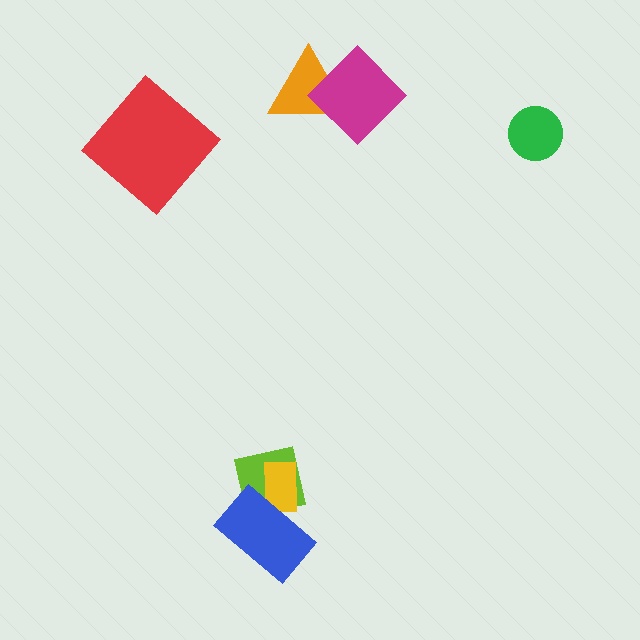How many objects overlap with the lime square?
2 objects overlap with the lime square.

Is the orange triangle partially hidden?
Yes, it is partially covered by another shape.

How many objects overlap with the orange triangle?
1 object overlaps with the orange triangle.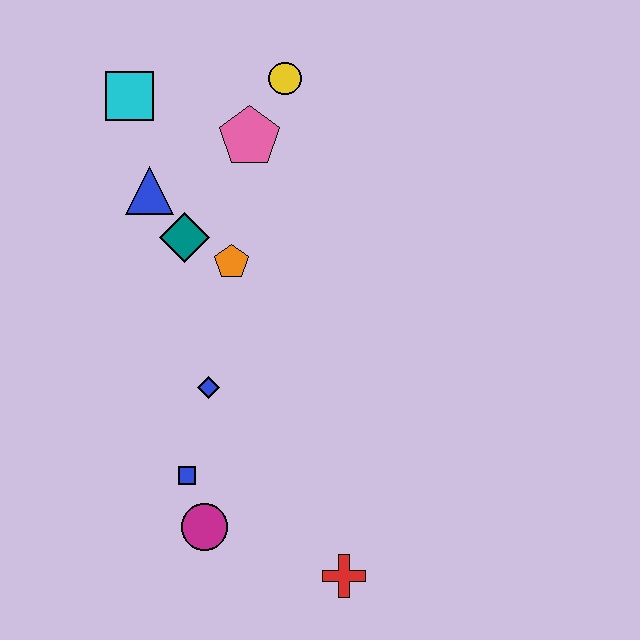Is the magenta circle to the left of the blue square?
No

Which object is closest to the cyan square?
The blue triangle is closest to the cyan square.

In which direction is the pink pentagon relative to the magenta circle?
The pink pentagon is above the magenta circle.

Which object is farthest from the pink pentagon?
The red cross is farthest from the pink pentagon.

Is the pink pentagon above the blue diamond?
Yes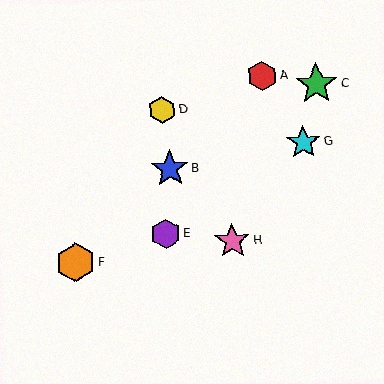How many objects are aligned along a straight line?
3 objects (A, B, F) are aligned along a straight line.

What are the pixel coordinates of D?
Object D is at (162, 110).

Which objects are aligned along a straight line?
Objects A, B, F are aligned along a straight line.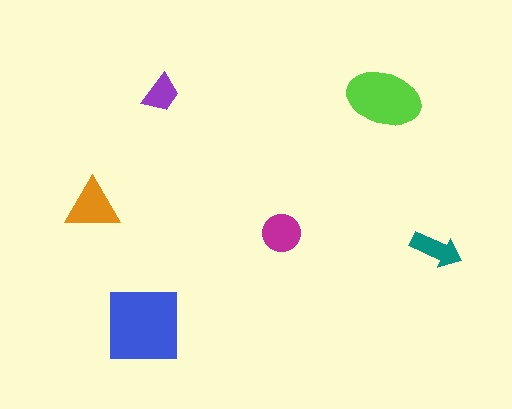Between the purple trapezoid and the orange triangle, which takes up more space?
The orange triangle.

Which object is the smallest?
The purple trapezoid.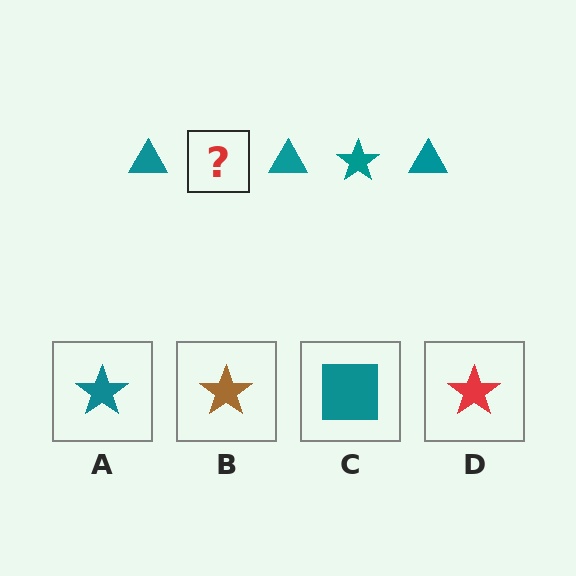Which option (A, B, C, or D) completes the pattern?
A.